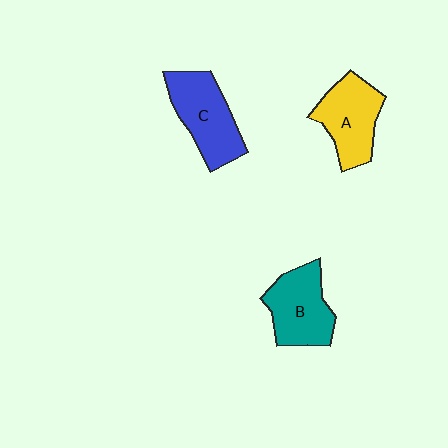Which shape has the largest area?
Shape C (blue).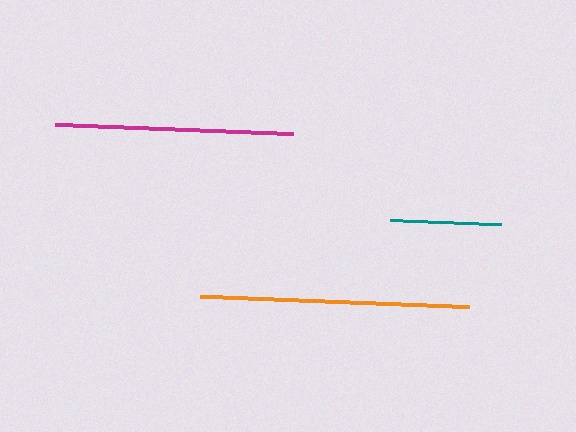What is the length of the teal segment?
The teal segment is approximately 112 pixels long.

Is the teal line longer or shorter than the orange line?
The orange line is longer than the teal line.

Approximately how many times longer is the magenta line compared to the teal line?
The magenta line is approximately 2.1 times the length of the teal line.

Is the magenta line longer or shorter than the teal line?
The magenta line is longer than the teal line.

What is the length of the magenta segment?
The magenta segment is approximately 238 pixels long.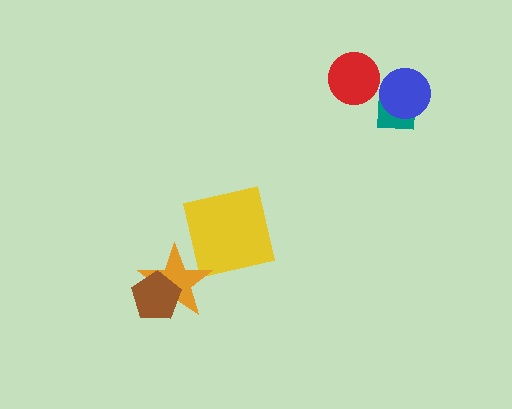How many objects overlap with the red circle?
0 objects overlap with the red circle.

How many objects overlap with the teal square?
1 object overlaps with the teal square.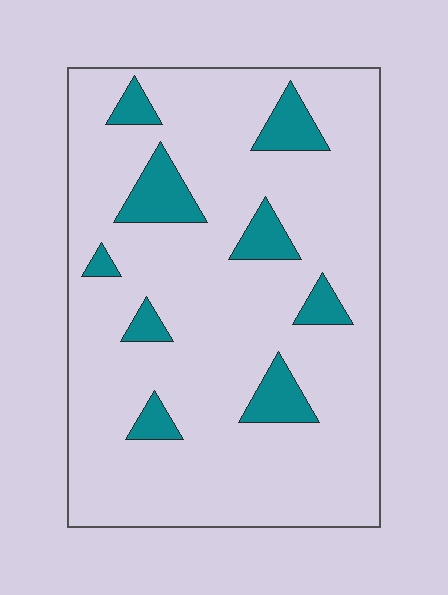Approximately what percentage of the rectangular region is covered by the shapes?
Approximately 15%.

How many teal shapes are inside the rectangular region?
9.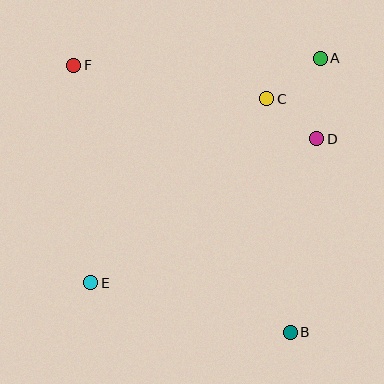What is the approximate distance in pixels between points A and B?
The distance between A and B is approximately 276 pixels.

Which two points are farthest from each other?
Points B and F are farthest from each other.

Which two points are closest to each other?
Points C and D are closest to each other.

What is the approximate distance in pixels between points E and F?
The distance between E and F is approximately 218 pixels.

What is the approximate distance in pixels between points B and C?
The distance between B and C is approximately 234 pixels.